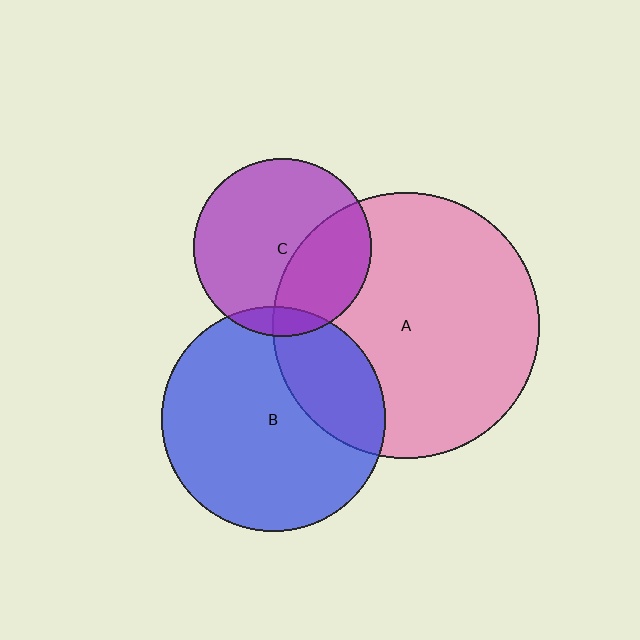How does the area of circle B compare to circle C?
Approximately 1.6 times.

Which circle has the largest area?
Circle A (pink).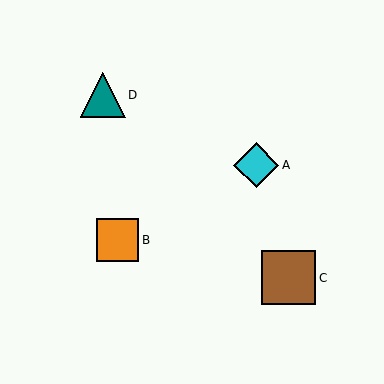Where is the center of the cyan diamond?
The center of the cyan diamond is at (256, 165).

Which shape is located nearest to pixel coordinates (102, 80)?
The teal triangle (labeled D) at (103, 95) is nearest to that location.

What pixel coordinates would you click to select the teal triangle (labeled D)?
Click at (103, 95) to select the teal triangle D.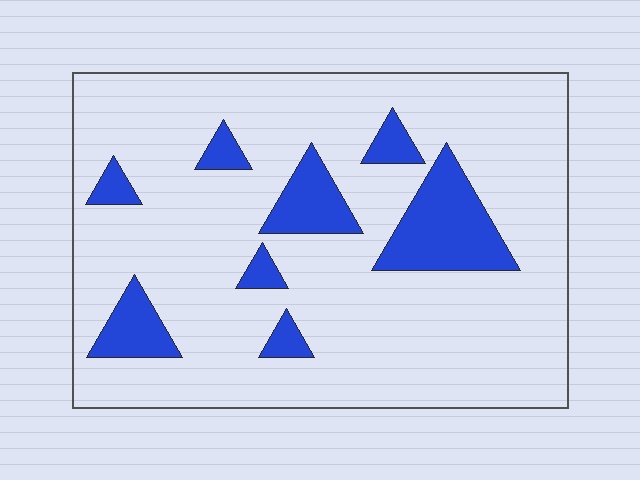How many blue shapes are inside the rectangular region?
8.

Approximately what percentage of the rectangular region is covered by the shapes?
Approximately 15%.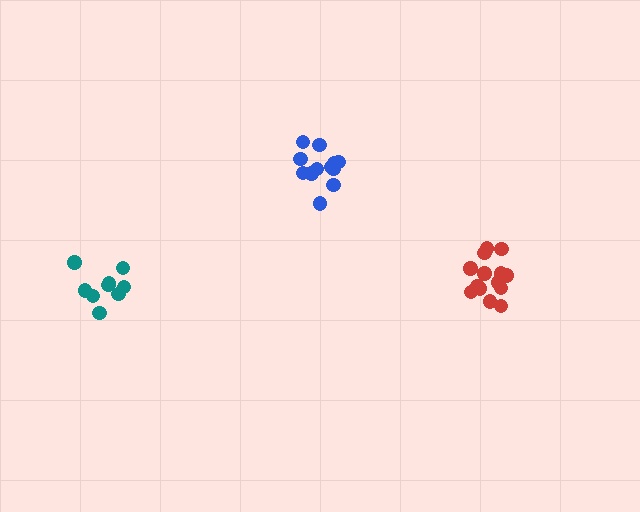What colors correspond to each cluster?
The clusters are colored: blue, teal, red.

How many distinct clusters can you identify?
There are 3 distinct clusters.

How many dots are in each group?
Group 1: 12 dots, Group 2: 9 dots, Group 3: 14 dots (35 total).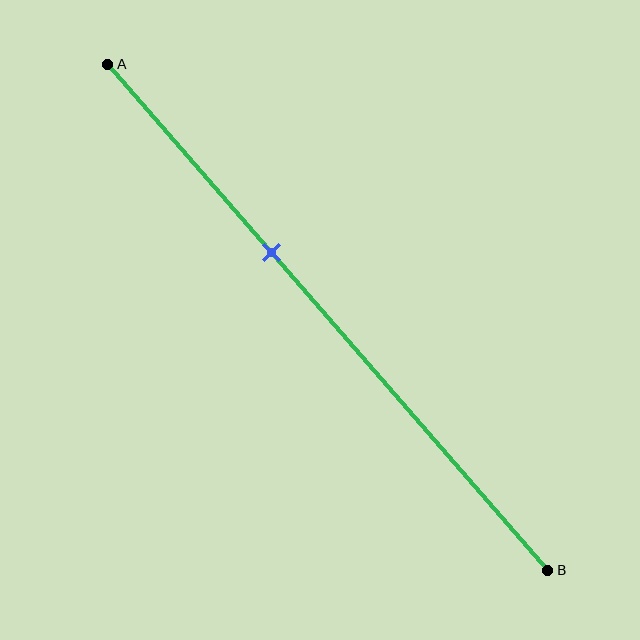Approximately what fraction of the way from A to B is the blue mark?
The blue mark is approximately 35% of the way from A to B.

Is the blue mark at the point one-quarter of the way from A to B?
No, the mark is at about 35% from A, not at the 25% one-quarter point.